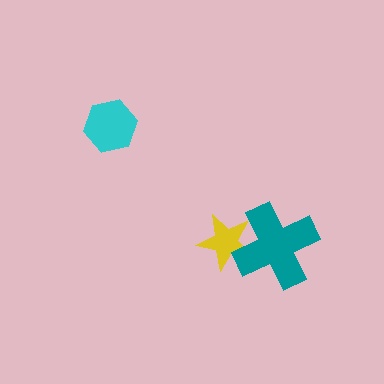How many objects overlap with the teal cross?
1 object overlaps with the teal cross.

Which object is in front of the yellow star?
The teal cross is in front of the yellow star.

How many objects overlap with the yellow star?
1 object overlaps with the yellow star.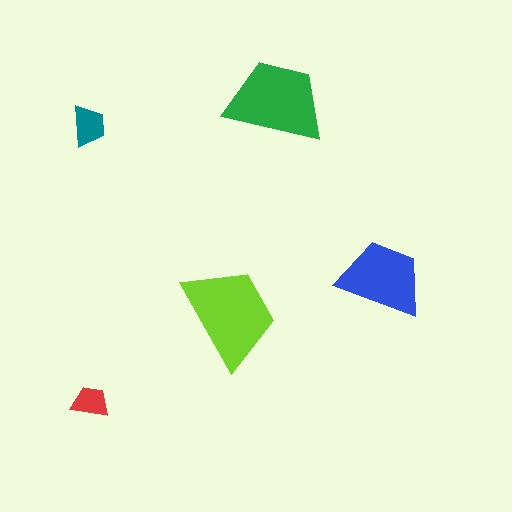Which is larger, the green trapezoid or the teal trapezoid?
The green one.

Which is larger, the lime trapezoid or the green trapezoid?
The lime one.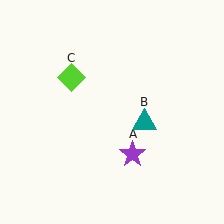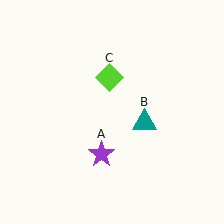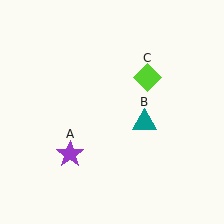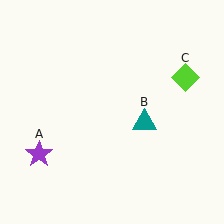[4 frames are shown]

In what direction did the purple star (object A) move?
The purple star (object A) moved left.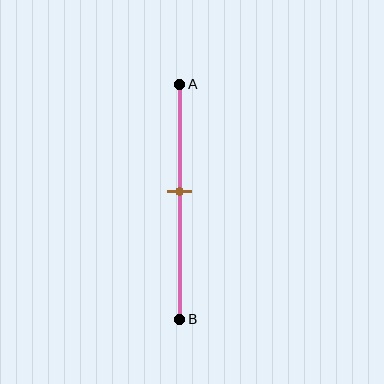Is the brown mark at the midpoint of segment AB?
No, the mark is at about 45% from A, not at the 50% midpoint.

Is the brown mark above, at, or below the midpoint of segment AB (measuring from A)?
The brown mark is above the midpoint of segment AB.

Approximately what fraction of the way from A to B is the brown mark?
The brown mark is approximately 45% of the way from A to B.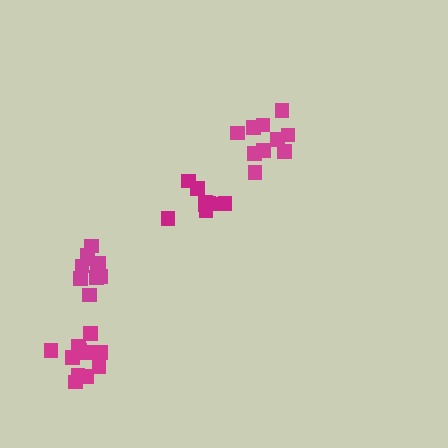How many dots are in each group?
Group 1: 12 dots, Group 2: 10 dots, Group 3: 9 dots, Group 4: 11 dots (42 total).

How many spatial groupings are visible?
There are 4 spatial groupings.